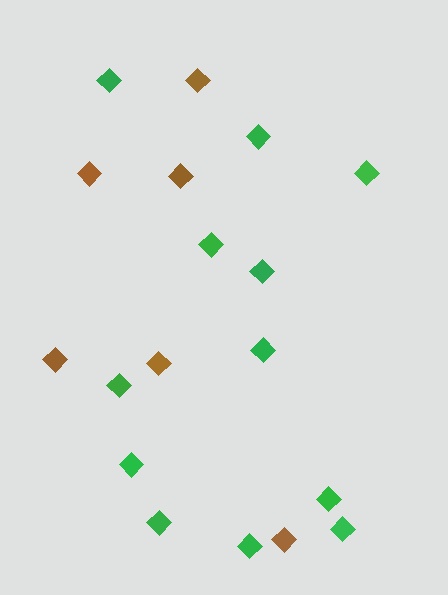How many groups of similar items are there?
There are 2 groups: one group of brown diamonds (6) and one group of green diamonds (12).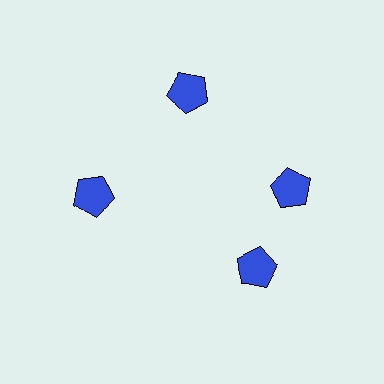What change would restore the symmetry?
The symmetry would be restored by rotating it back into even spacing with its neighbors so that all 4 pentagons sit at equal angles and equal distance from the center.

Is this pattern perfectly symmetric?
No. The 4 blue pentagons are arranged in a ring, but one element near the 6 o'clock position is rotated out of alignment along the ring, breaking the 4-fold rotational symmetry.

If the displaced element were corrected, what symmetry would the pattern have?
It would have 4-fold rotational symmetry — the pattern would map onto itself every 90 degrees.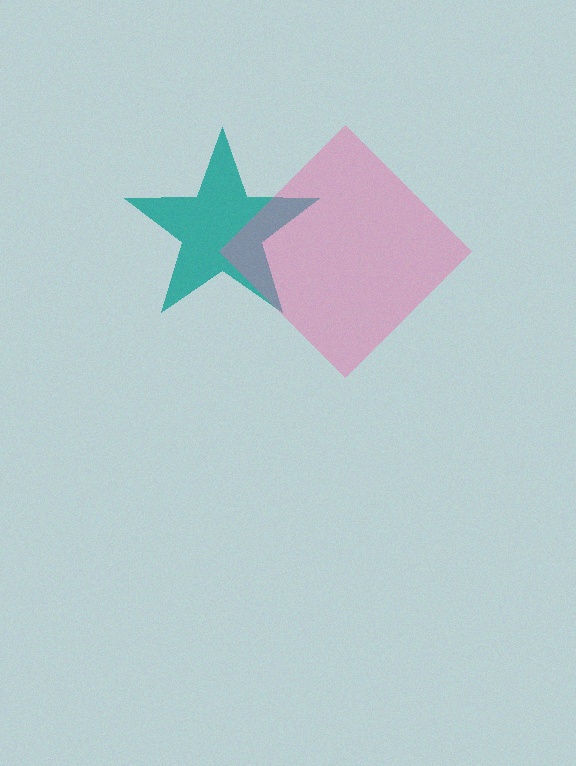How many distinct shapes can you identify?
There are 2 distinct shapes: a teal star, a pink diamond.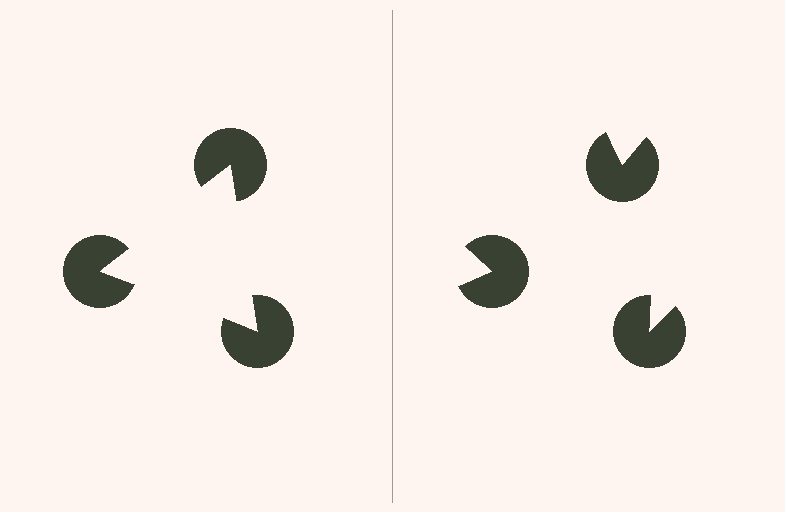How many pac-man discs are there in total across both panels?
6 — 3 on each side.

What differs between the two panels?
The pac-man discs are positioned identically on both sides; only the wedge orientations differ. On the left they align to a triangle; on the right they are misaligned.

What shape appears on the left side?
An illusory triangle.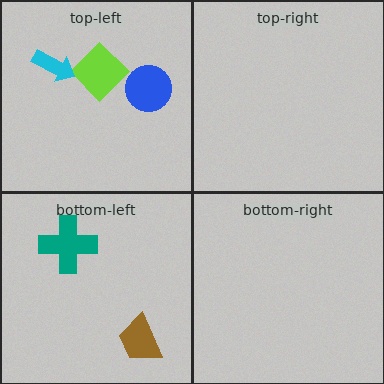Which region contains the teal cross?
The bottom-left region.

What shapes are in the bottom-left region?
The brown trapezoid, the teal cross.